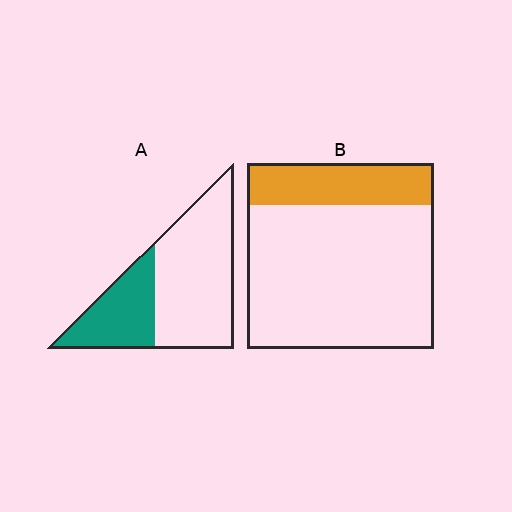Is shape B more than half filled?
No.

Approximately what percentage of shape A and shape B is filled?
A is approximately 35% and B is approximately 25%.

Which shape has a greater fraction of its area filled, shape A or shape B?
Shape A.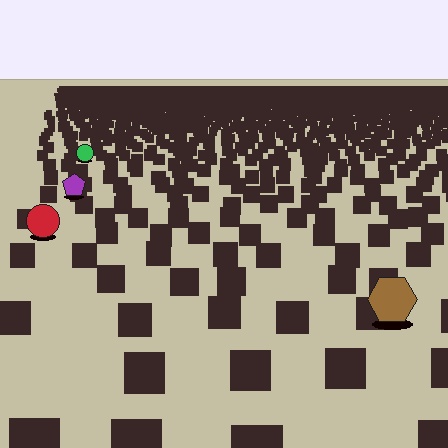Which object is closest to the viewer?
The brown hexagon is closest. The texture marks near it are larger and more spread out.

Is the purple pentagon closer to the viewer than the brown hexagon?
No. The brown hexagon is closer — you can tell from the texture gradient: the ground texture is coarser near it.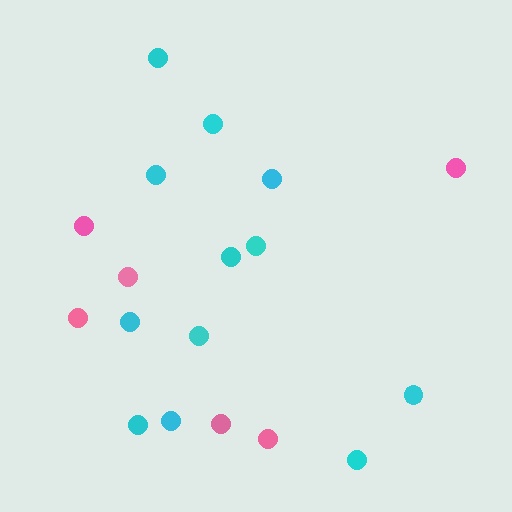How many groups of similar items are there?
There are 2 groups: one group of cyan circles (12) and one group of pink circles (6).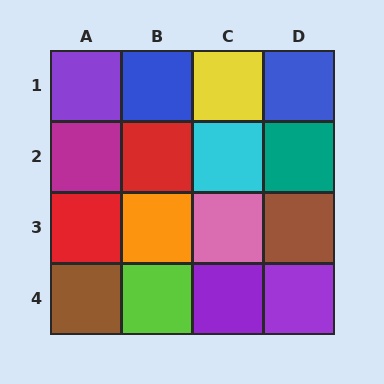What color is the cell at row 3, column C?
Pink.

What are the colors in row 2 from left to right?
Magenta, red, cyan, teal.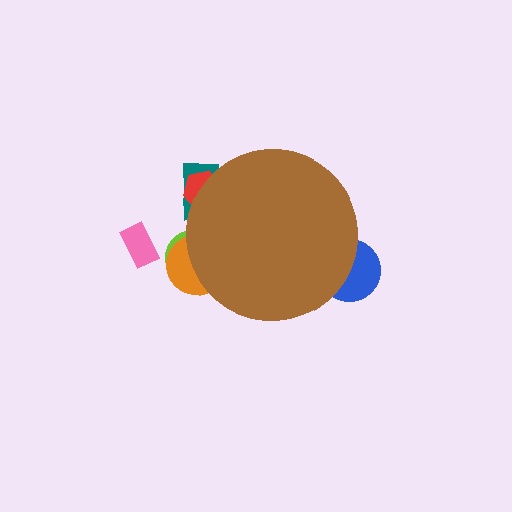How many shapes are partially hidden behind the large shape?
5 shapes are partially hidden.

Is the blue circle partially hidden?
Yes, the blue circle is partially hidden behind the brown circle.